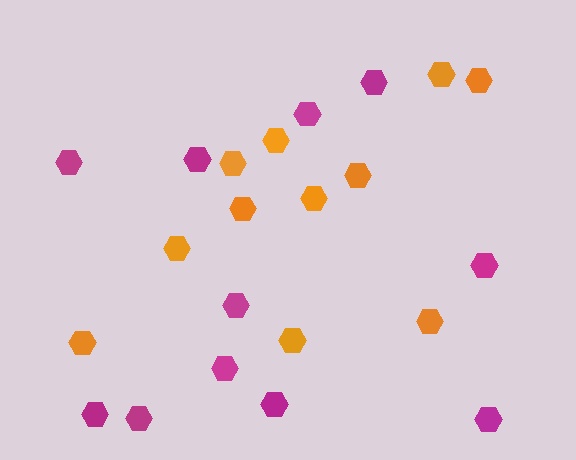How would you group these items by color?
There are 2 groups: one group of magenta hexagons (11) and one group of orange hexagons (11).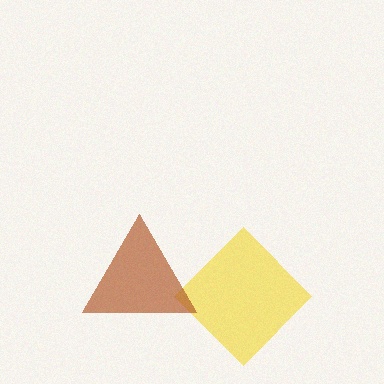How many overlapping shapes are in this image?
There are 2 overlapping shapes in the image.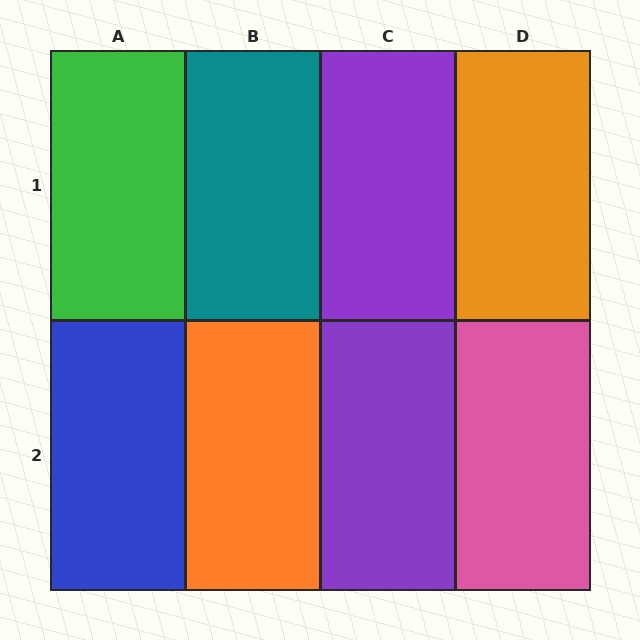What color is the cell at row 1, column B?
Teal.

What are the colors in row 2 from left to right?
Blue, orange, purple, pink.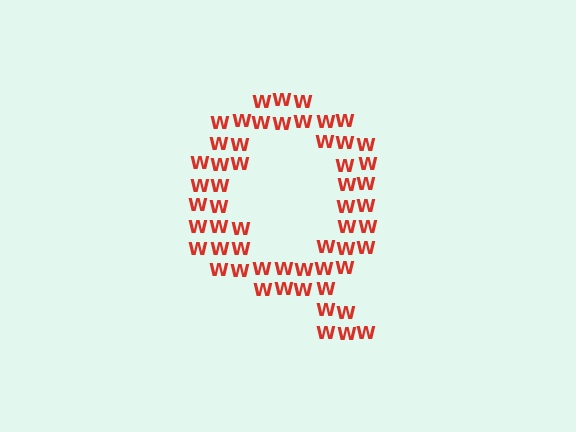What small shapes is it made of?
It is made of small letter W's.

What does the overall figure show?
The overall figure shows the letter Q.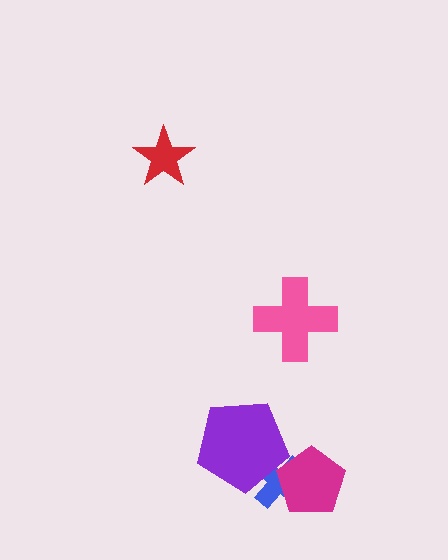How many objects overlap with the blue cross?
2 objects overlap with the blue cross.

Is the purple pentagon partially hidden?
No, no other shape covers it.